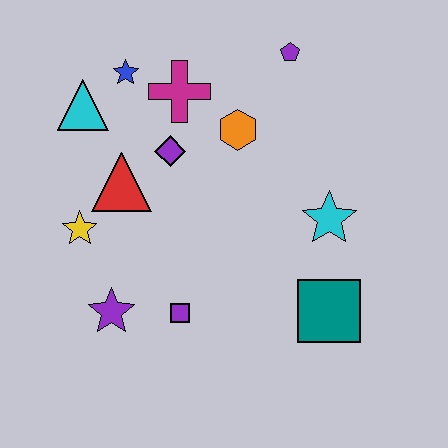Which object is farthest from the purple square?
The purple pentagon is farthest from the purple square.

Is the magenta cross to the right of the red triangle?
Yes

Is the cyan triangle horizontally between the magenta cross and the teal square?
No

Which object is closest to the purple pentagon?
The orange hexagon is closest to the purple pentagon.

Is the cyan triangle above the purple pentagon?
No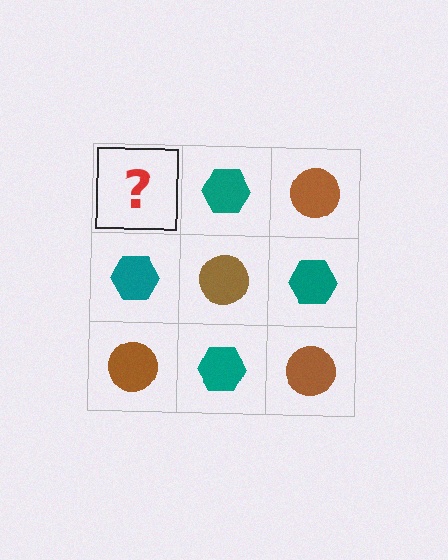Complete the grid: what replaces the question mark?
The question mark should be replaced with a brown circle.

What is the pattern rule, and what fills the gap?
The rule is that it alternates brown circle and teal hexagon in a checkerboard pattern. The gap should be filled with a brown circle.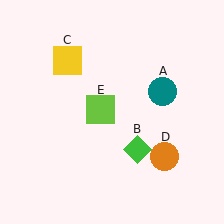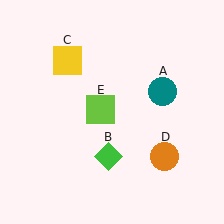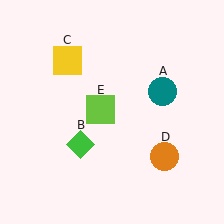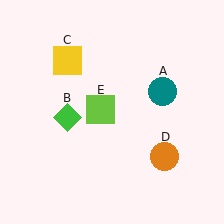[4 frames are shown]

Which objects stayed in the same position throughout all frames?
Teal circle (object A) and yellow square (object C) and orange circle (object D) and lime square (object E) remained stationary.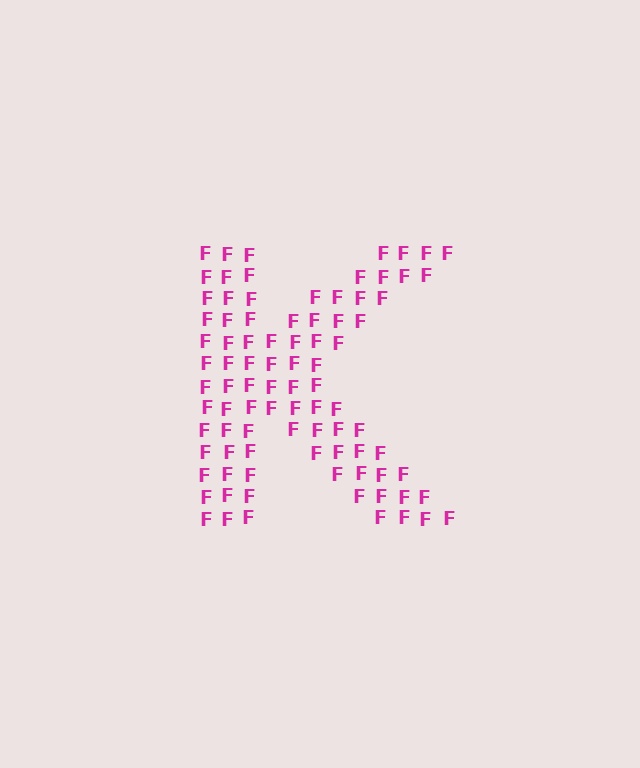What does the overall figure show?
The overall figure shows the letter K.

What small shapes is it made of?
It is made of small letter F's.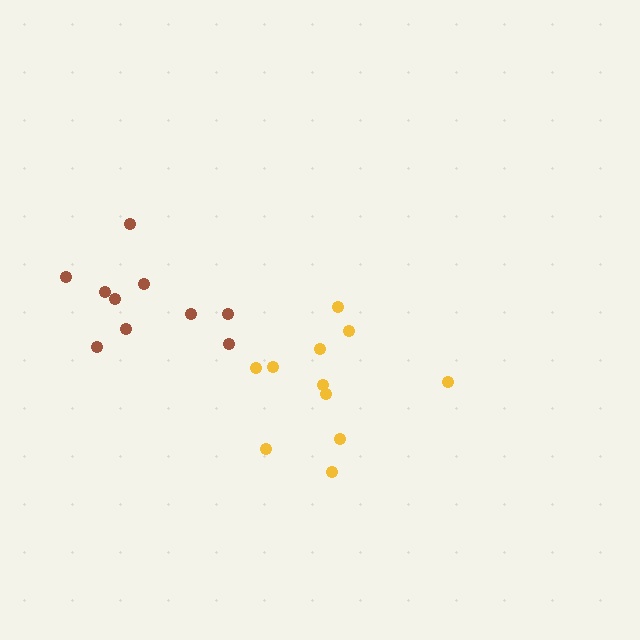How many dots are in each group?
Group 1: 11 dots, Group 2: 10 dots (21 total).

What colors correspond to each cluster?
The clusters are colored: yellow, brown.